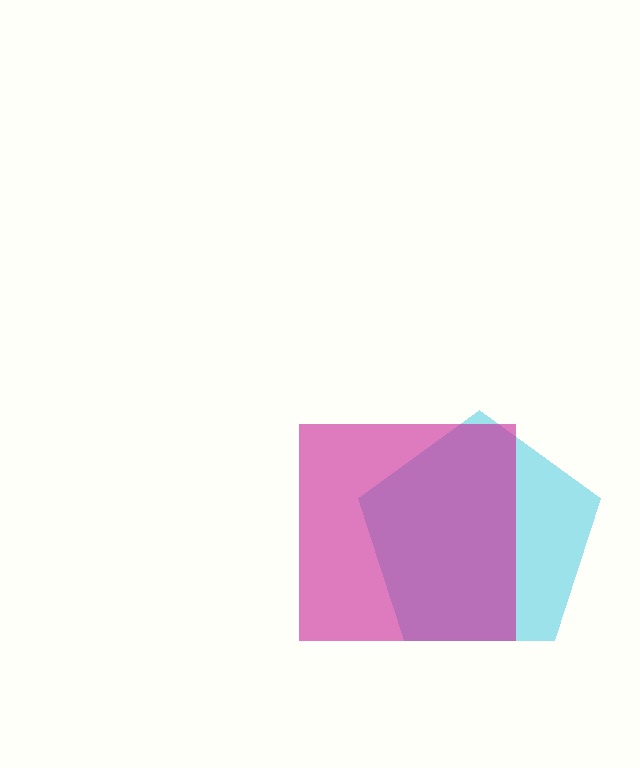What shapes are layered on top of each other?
The layered shapes are: a cyan pentagon, a magenta square.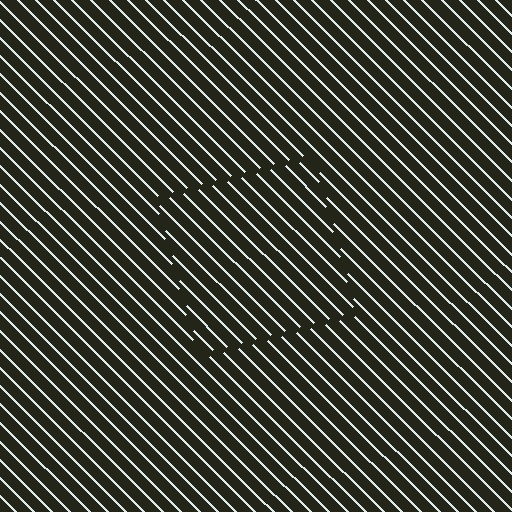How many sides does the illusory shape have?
4 sides — the line-ends trace a square.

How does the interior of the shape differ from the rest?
The interior of the shape contains the same grating, shifted by half a period — the contour is defined by the phase discontinuity where line-ends from the inner and outer gratings abut.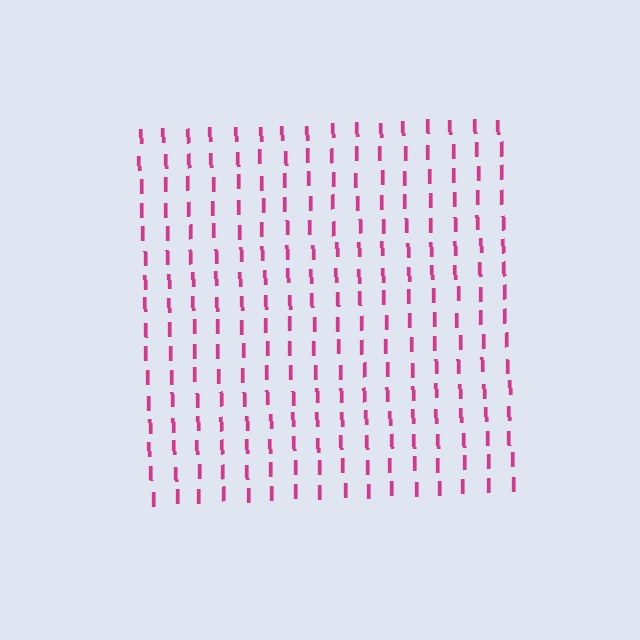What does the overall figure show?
The overall figure shows a square.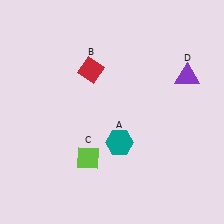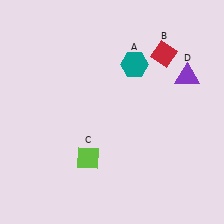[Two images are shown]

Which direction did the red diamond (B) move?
The red diamond (B) moved right.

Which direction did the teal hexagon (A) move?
The teal hexagon (A) moved up.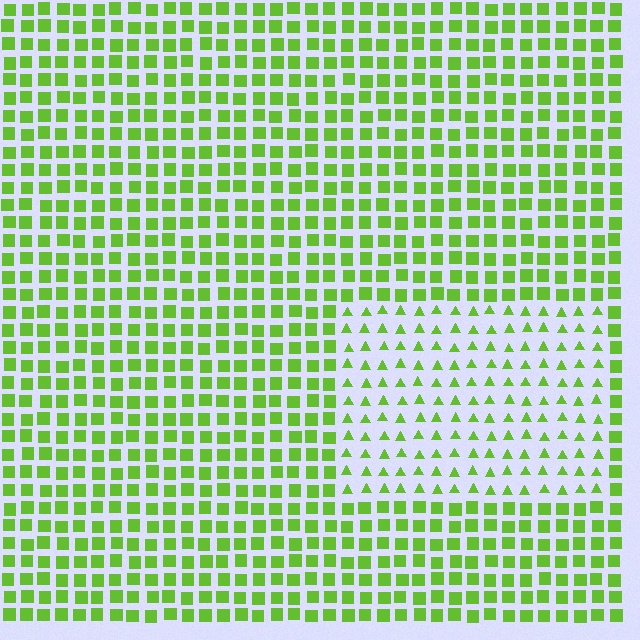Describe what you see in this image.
The image is filled with small lime elements arranged in a uniform grid. A rectangle-shaped region contains triangles, while the surrounding area contains squares. The boundary is defined purely by the change in element shape.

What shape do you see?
I see a rectangle.